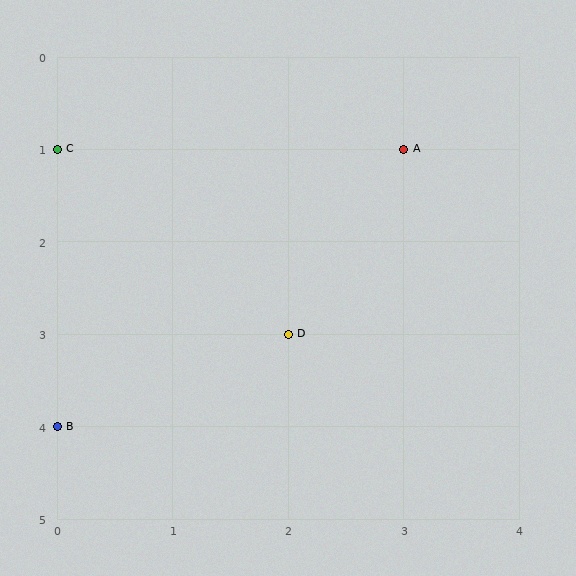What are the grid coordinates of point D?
Point D is at grid coordinates (2, 3).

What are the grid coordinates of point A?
Point A is at grid coordinates (3, 1).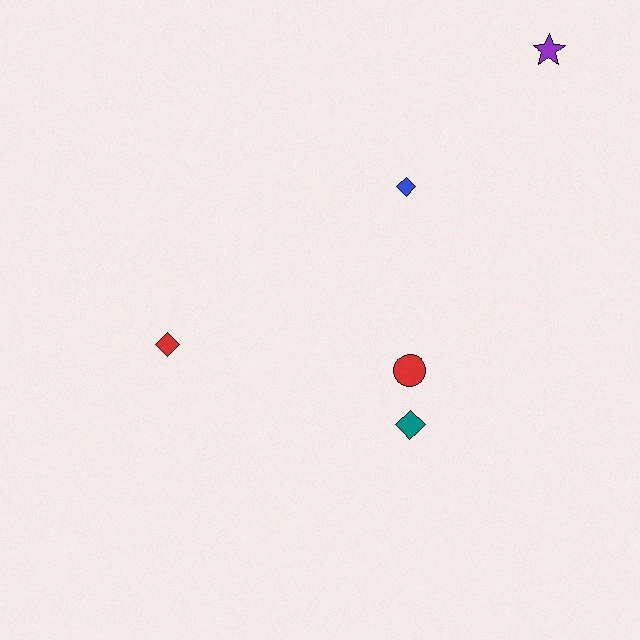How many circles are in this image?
There is 1 circle.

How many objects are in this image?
There are 5 objects.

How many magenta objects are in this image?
There are no magenta objects.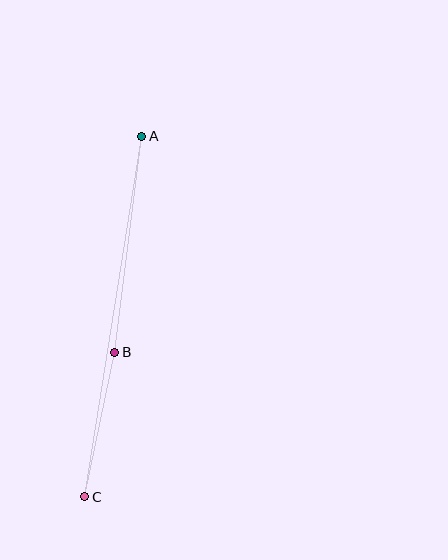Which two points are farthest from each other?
Points A and C are farthest from each other.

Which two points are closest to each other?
Points B and C are closest to each other.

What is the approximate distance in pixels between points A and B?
The distance between A and B is approximately 218 pixels.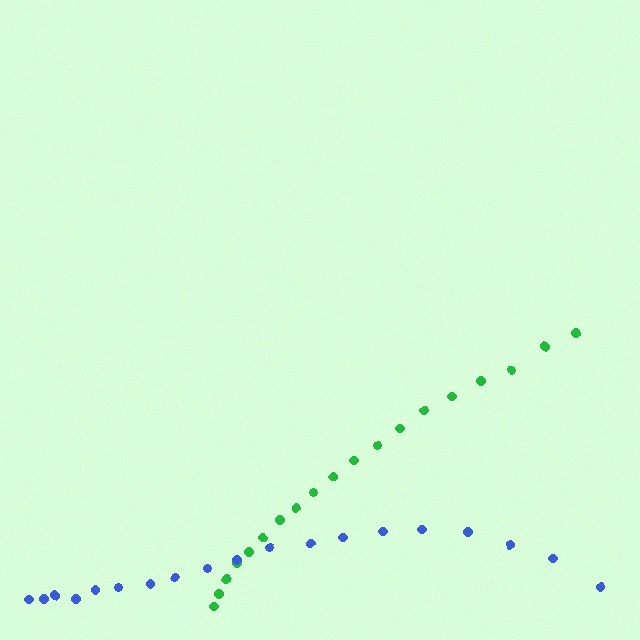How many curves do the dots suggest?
There are 2 distinct paths.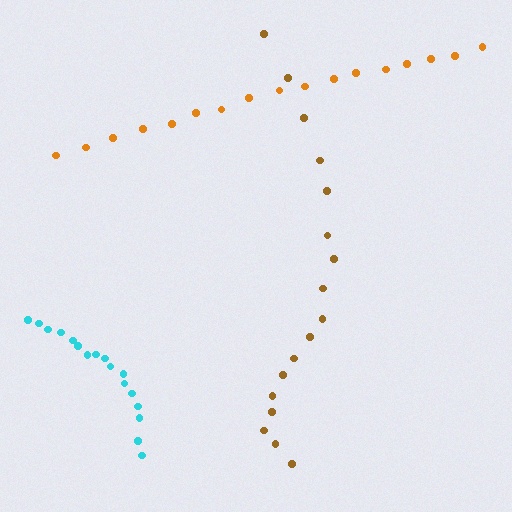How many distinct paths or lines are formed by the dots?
There are 3 distinct paths.